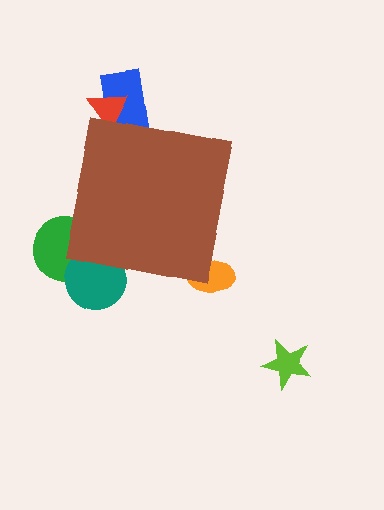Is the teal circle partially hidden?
Yes, the teal circle is partially hidden behind the brown square.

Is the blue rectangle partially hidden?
Yes, the blue rectangle is partially hidden behind the brown square.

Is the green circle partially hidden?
Yes, the green circle is partially hidden behind the brown square.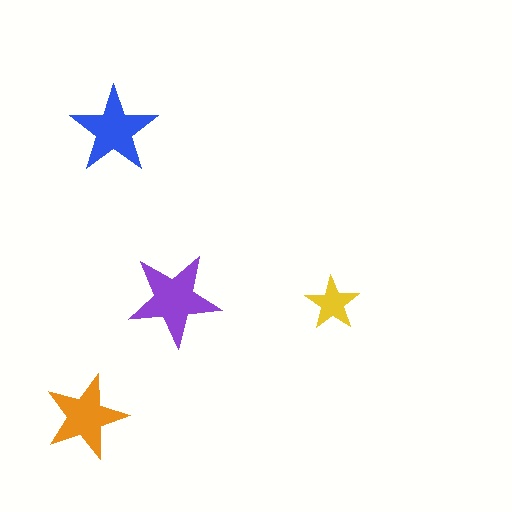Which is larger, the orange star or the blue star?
The blue one.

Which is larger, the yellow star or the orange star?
The orange one.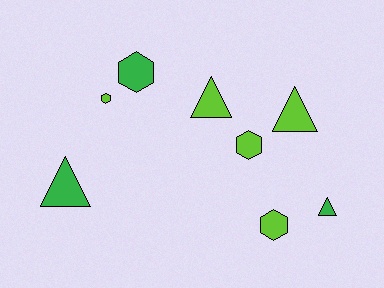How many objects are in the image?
There are 8 objects.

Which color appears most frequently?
Lime, with 5 objects.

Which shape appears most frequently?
Triangle, with 4 objects.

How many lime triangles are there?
There are 2 lime triangles.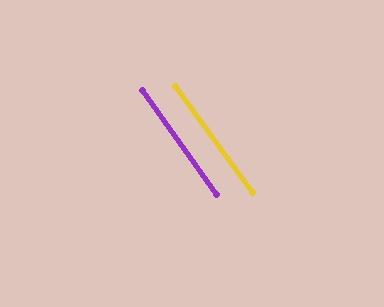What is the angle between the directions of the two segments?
Approximately 0 degrees.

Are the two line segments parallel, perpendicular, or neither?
Parallel — their directions differ by only 0.4°.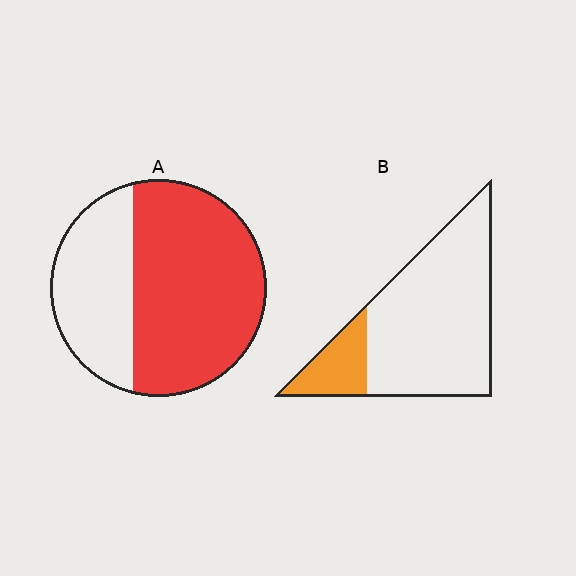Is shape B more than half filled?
No.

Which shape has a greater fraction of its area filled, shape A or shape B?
Shape A.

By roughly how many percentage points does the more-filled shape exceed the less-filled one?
By roughly 45 percentage points (A over B).